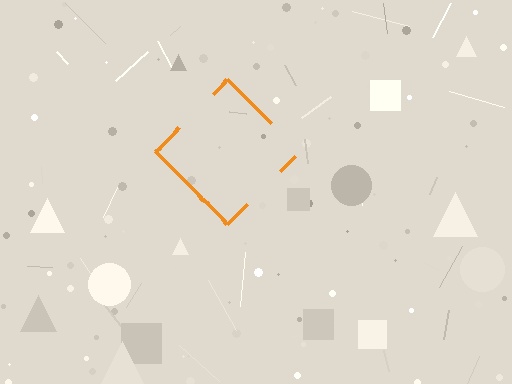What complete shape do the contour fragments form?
The contour fragments form a diamond.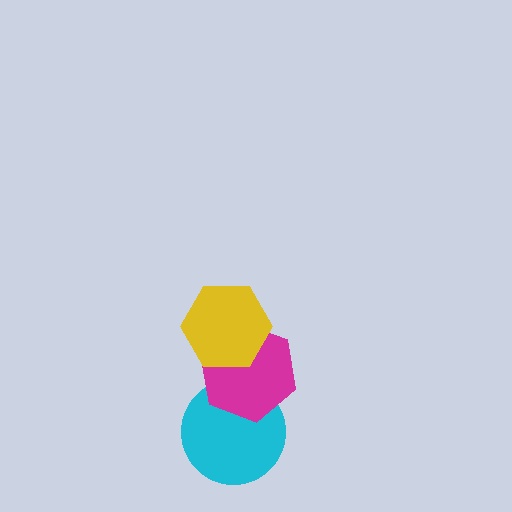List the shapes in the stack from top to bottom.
From top to bottom: the yellow hexagon, the magenta hexagon, the cyan circle.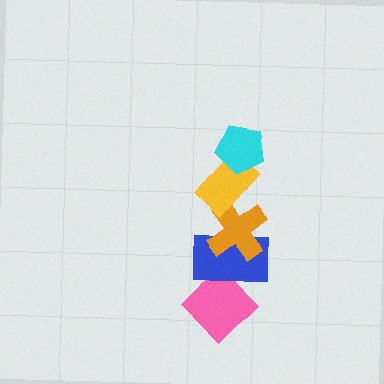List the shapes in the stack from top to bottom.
From top to bottom: the cyan pentagon, the yellow rectangle, the orange cross, the blue rectangle, the pink diamond.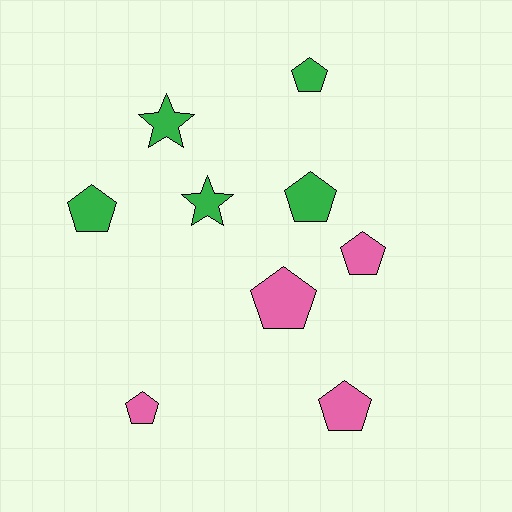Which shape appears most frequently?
Pentagon, with 7 objects.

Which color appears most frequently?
Green, with 5 objects.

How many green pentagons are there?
There are 3 green pentagons.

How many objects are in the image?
There are 9 objects.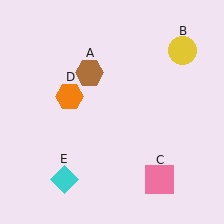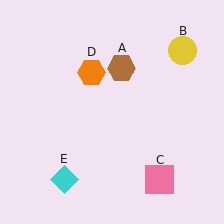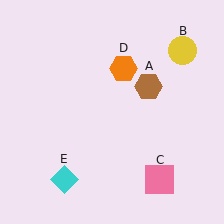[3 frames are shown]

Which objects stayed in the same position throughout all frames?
Yellow circle (object B) and pink square (object C) and cyan diamond (object E) remained stationary.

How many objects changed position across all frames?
2 objects changed position: brown hexagon (object A), orange hexagon (object D).